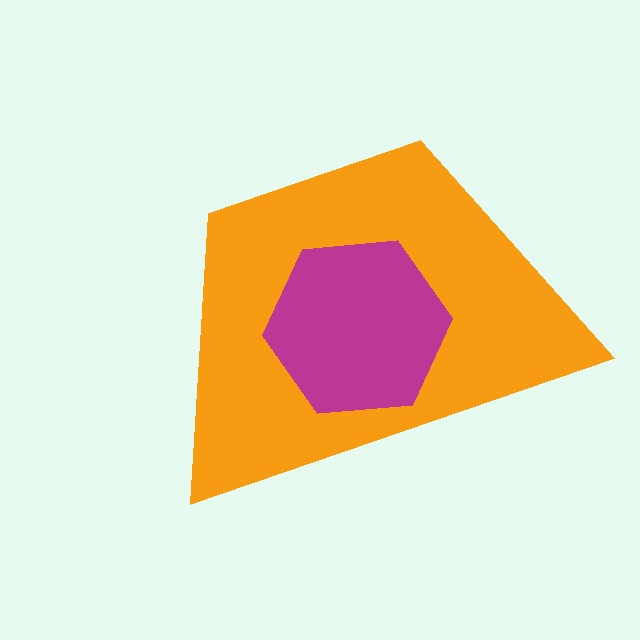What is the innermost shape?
The magenta hexagon.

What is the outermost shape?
The orange trapezoid.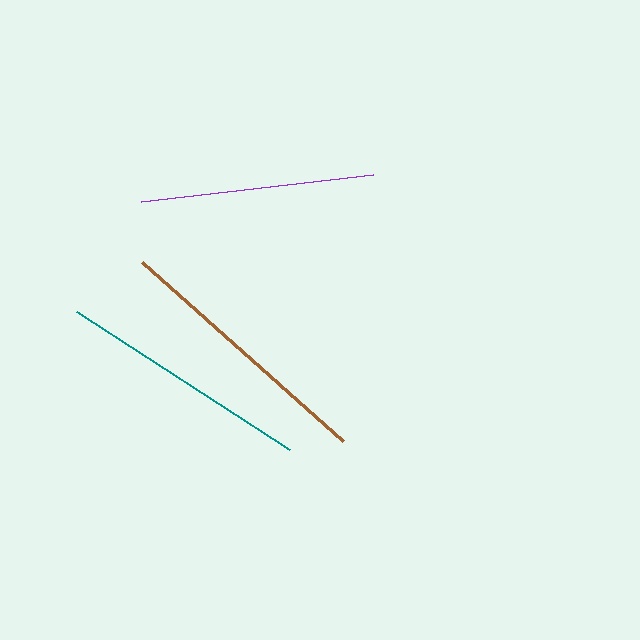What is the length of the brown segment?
The brown segment is approximately 269 pixels long.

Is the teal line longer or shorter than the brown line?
The brown line is longer than the teal line.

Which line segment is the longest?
The brown line is the longest at approximately 269 pixels.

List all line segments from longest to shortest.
From longest to shortest: brown, teal, purple.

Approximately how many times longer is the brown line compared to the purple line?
The brown line is approximately 1.2 times the length of the purple line.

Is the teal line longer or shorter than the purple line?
The teal line is longer than the purple line.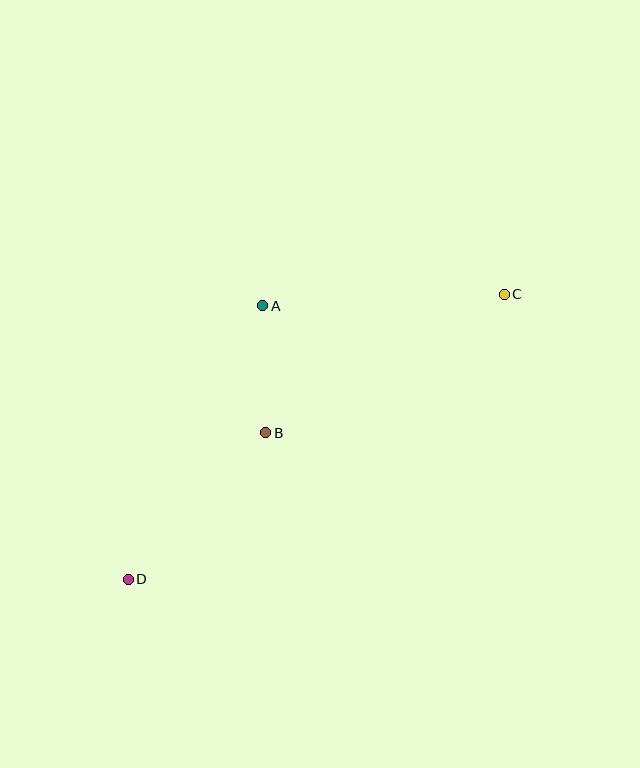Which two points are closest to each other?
Points A and B are closest to each other.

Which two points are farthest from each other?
Points C and D are farthest from each other.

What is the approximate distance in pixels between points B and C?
The distance between B and C is approximately 276 pixels.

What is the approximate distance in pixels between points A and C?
The distance between A and C is approximately 242 pixels.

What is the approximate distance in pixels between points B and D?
The distance between B and D is approximately 201 pixels.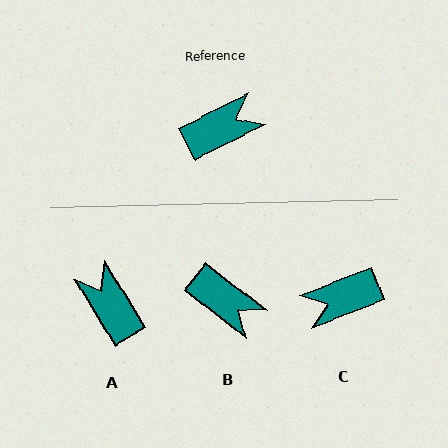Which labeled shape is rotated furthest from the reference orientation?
C, about 175 degrees away.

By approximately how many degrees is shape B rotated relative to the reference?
Approximately 64 degrees clockwise.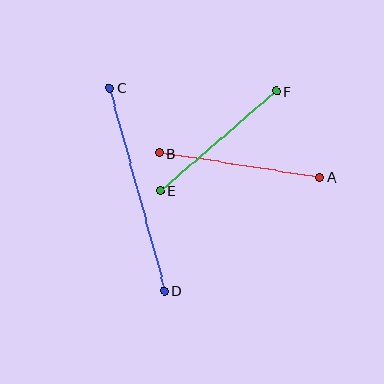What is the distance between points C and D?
The distance is approximately 210 pixels.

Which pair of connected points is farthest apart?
Points C and D are farthest apart.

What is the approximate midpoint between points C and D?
The midpoint is at approximately (137, 189) pixels.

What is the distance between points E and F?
The distance is approximately 153 pixels.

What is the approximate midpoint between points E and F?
The midpoint is at approximately (218, 141) pixels.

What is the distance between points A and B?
The distance is approximately 163 pixels.